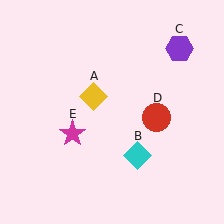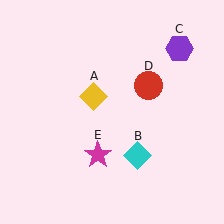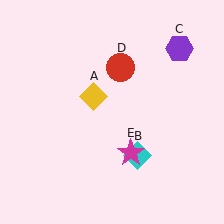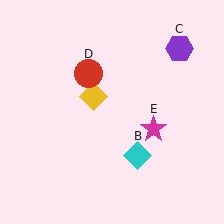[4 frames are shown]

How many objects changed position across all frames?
2 objects changed position: red circle (object D), magenta star (object E).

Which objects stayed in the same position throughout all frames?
Yellow diamond (object A) and cyan diamond (object B) and purple hexagon (object C) remained stationary.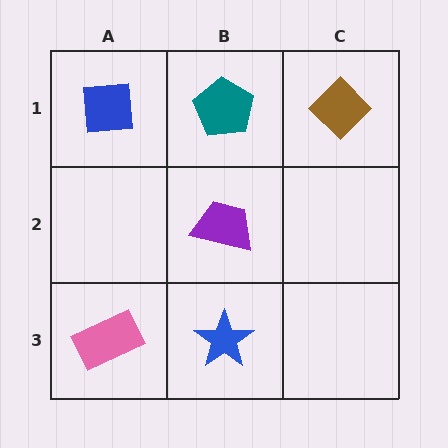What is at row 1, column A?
A blue square.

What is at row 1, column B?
A teal pentagon.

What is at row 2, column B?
A purple trapezoid.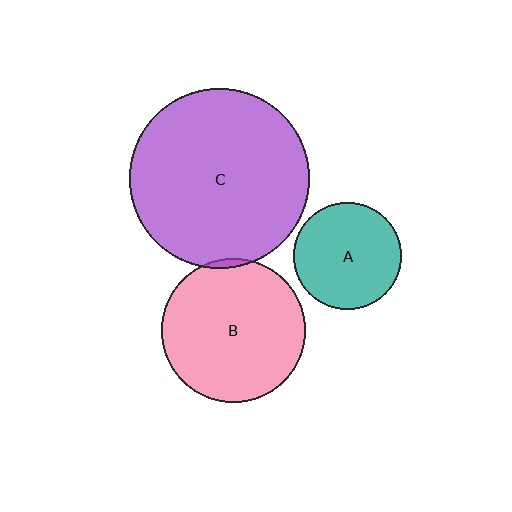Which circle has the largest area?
Circle C (purple).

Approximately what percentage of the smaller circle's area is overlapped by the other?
Approximately 5%.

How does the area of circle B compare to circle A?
Approximately 1.8 times.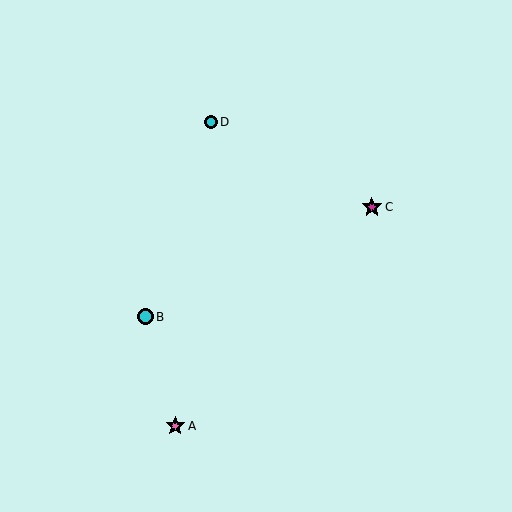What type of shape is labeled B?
Shape B is a cyan circle.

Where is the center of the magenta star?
The center of the magenta star is at (372, 207).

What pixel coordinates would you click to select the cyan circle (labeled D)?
Click at (211, 122) to select the cyan circle D.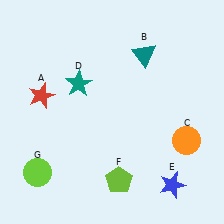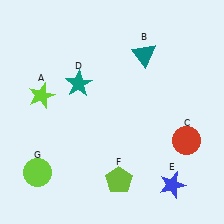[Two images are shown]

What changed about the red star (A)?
In Image 1, A is red. In Image 2, it changed to lime.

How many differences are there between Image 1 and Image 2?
There are 2 differences between the two images.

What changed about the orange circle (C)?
In Image 1, C is orange. In Image 2, it changed to red.